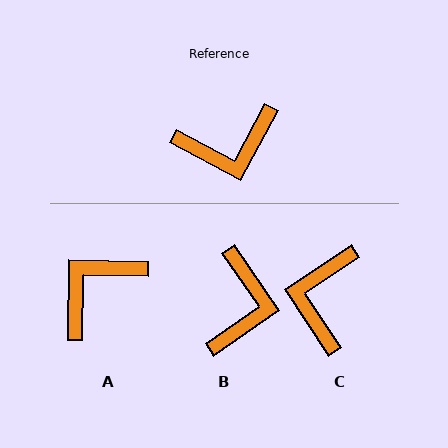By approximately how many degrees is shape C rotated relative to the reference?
Approximately 118 degrees clockwise.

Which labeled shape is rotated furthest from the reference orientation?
A, about 152 degrees away.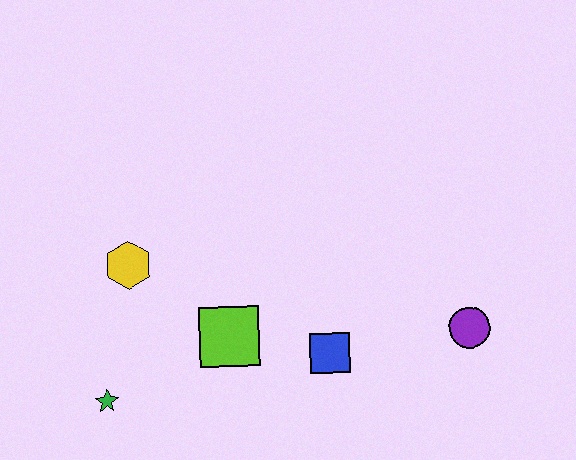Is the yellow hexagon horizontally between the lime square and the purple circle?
No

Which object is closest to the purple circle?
The blue square is closest to the purple circle.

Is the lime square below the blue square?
No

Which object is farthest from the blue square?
The green star is farthest from the blue square.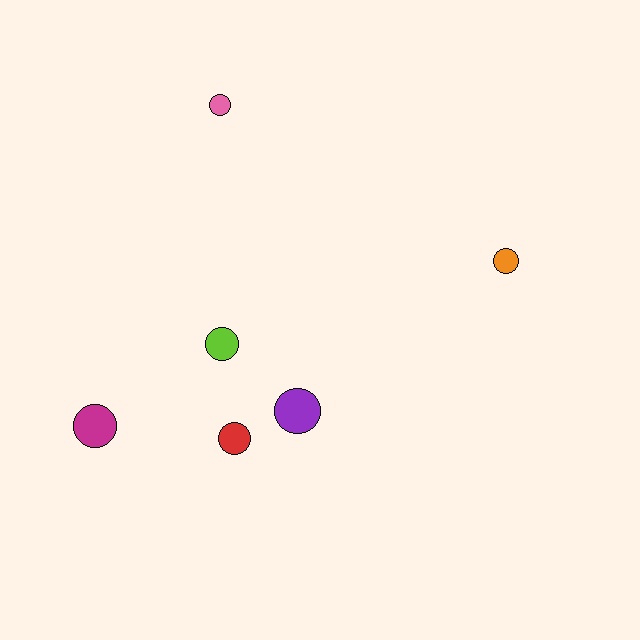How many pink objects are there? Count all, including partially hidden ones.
There is 1 pink object.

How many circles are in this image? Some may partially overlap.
There are 6 circles.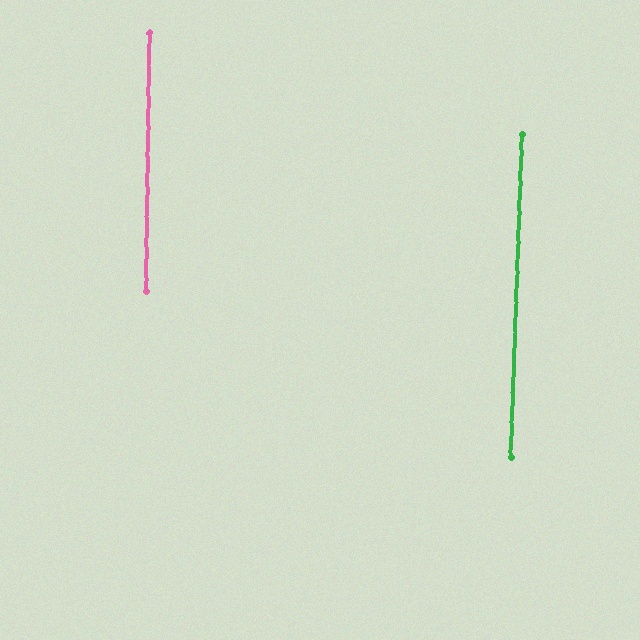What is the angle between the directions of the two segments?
Approximately 1 degree.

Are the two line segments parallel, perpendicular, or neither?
Parallel — their directions differ by only 1.3°.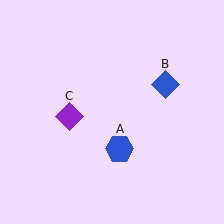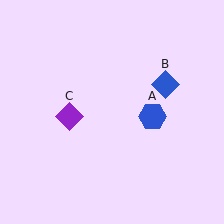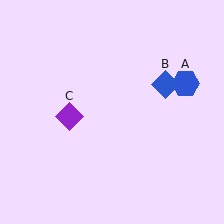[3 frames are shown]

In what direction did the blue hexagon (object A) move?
The blue hexagon (object A) moved up and to the right.